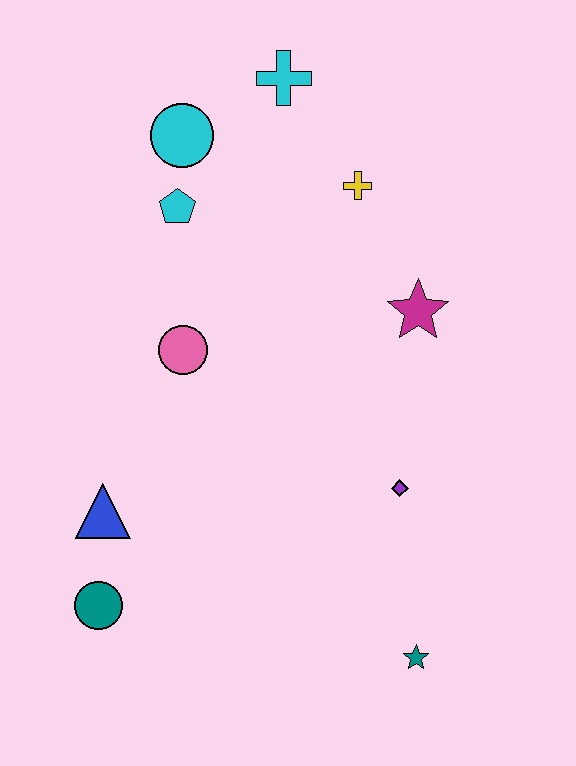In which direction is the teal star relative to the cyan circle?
The teal star is below the cyan circle.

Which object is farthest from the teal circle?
The cyan cross is farthest from the teal circle.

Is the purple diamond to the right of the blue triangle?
Yes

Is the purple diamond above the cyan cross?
No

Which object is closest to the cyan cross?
The cyan circle is closest to the cyan cross.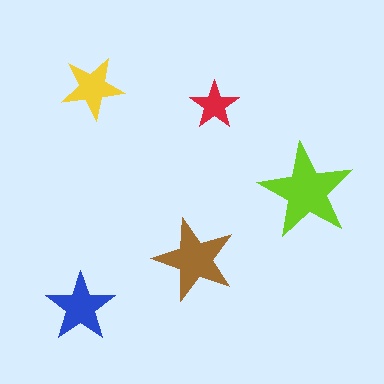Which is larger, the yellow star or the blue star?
The blue one.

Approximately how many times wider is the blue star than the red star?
About 1.5 times wider.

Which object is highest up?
The yellow star is topmost.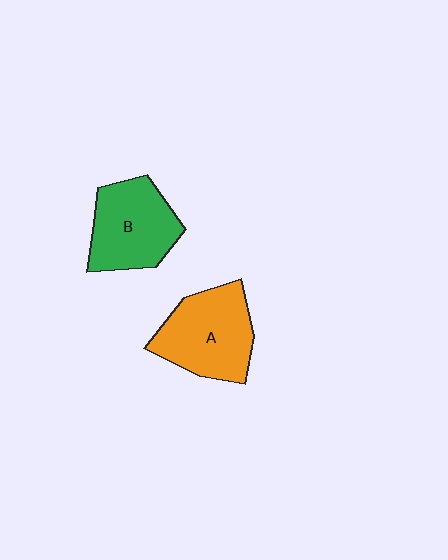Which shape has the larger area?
Shape A (orange).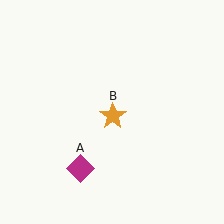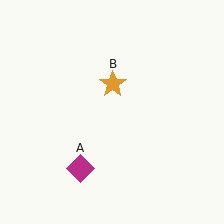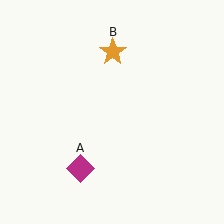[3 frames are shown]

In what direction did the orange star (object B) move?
The orange star (object B) moved up.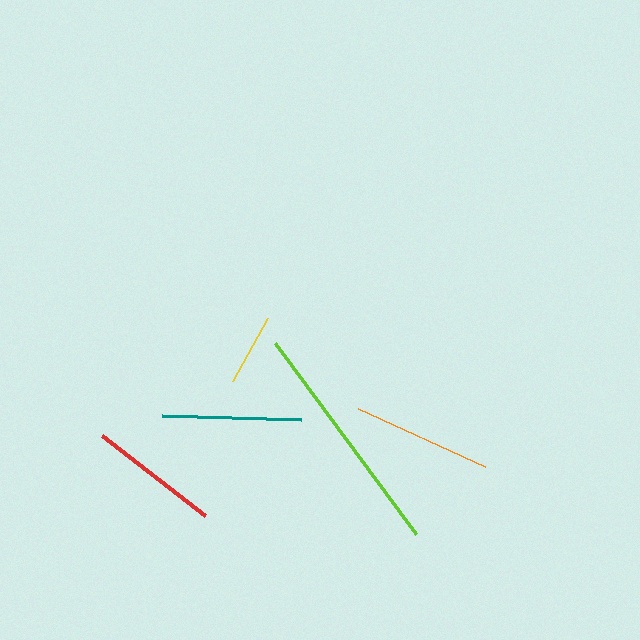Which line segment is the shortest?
The yellow line is the shortest at approximately 72 pixels.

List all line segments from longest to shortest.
From longest to shortest: lime, orange, teal, red, yellow.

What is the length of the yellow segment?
The yellow segment is approximately 72 pixels long.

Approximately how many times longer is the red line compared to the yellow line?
The red line is approximately 1.8 times the length of the yellow line.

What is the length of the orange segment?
The orange segment is approximately 140 pixels long.